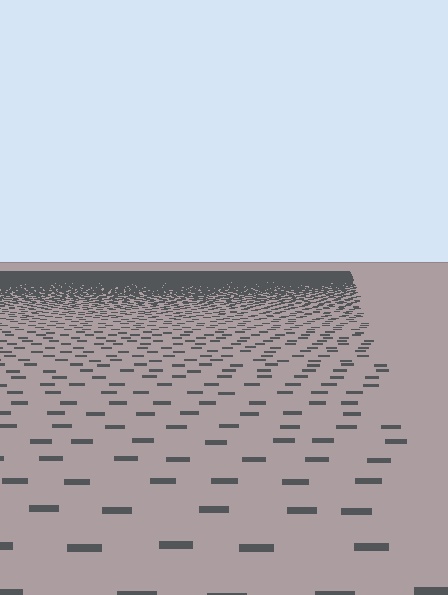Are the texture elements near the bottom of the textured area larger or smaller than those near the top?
Larger. Near the bottom, elements are closer to the viewer and appear at a bigger on-screen size.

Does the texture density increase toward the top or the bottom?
Density increases toward the top.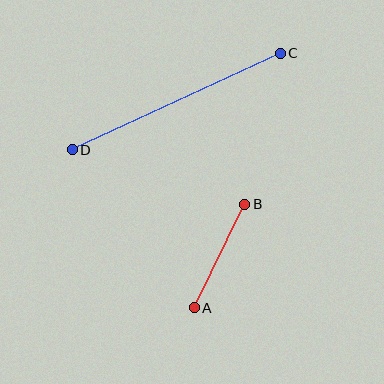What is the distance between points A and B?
The distance is approximately 115 pixels.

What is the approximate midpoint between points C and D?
The midpoint is at approximately (176, 102) pixels.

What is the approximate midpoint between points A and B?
The midpoint is at approximately (220, 256) pixels.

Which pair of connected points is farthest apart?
Points C and D are farthest apart.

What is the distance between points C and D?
The distance is approximately 229 pixels.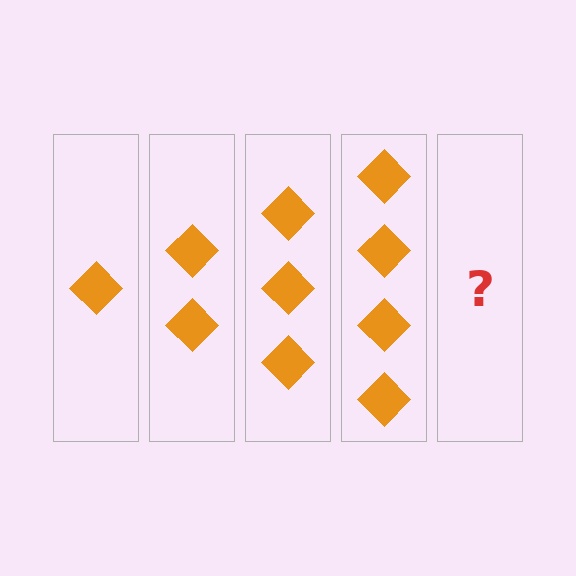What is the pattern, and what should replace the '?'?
The pattern is that each step adds one more diamond. The '?' should be 5 diamonds.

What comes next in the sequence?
The next element should be 5 diamonds.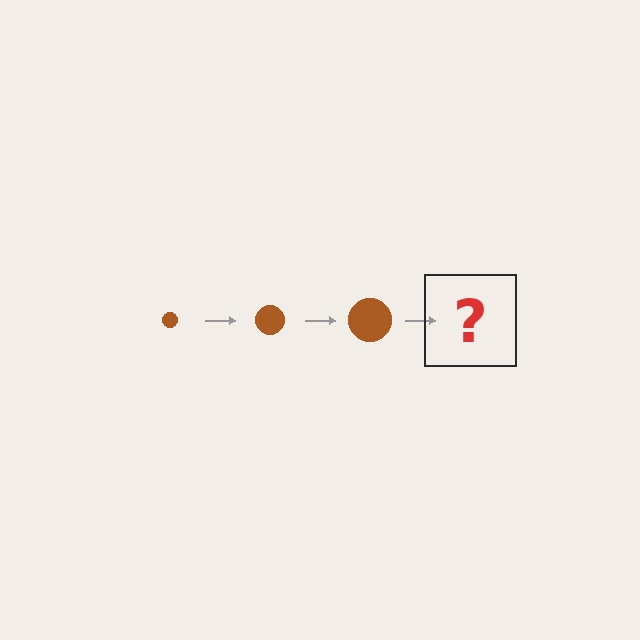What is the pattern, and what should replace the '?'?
The pattern is that the circle gets progressively larger each step. The '?' should be a brown circle, larger than the previous one.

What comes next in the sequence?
The next element should be a brown circle, larger than the previous one.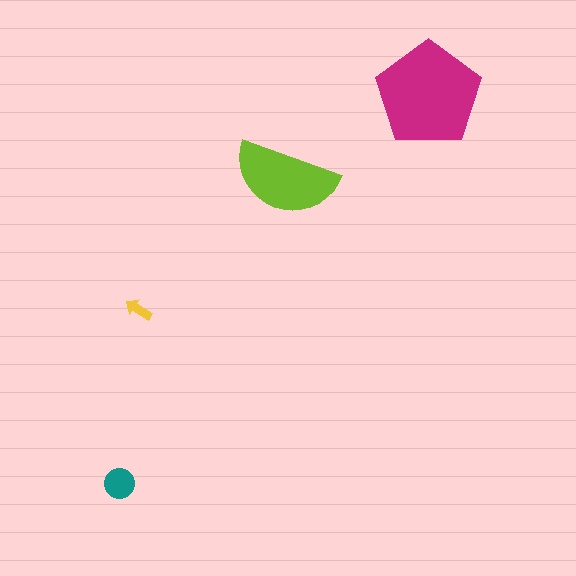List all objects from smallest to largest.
The yellow arrow, the teal circle, the lime semicircle, the magenta pentagon.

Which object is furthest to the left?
The teal circle is leftmost.